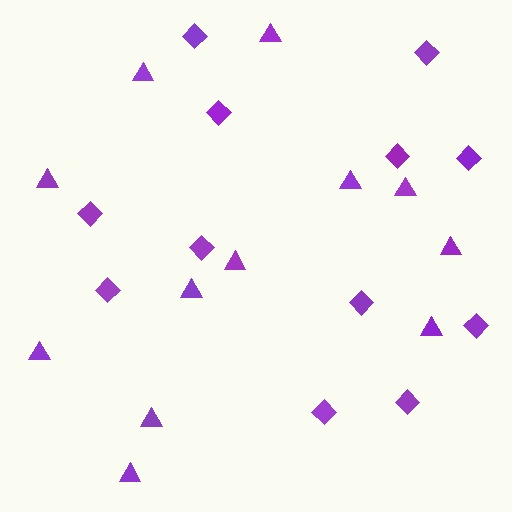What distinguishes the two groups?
There are 2 groups: one group of triangles (12) and one group of diamonds (12).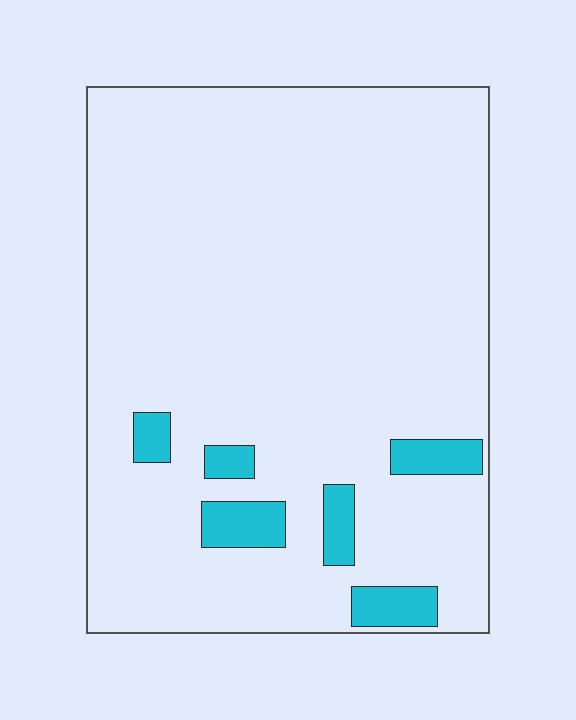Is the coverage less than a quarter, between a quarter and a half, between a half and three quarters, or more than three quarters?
Less than a quarter.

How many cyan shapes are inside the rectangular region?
6.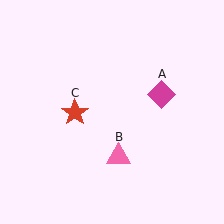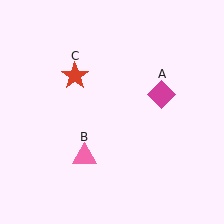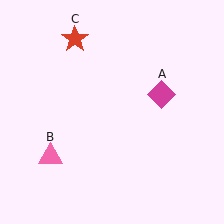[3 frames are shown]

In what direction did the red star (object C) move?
The red star (object C) moved up.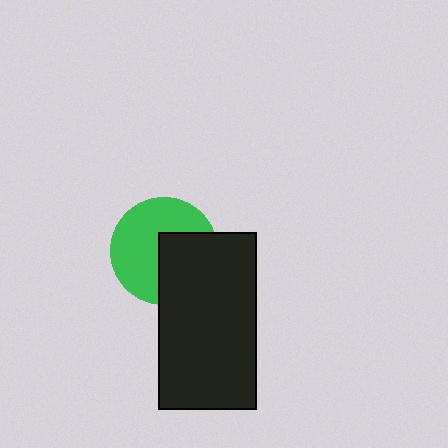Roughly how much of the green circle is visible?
About half of it is visible (roughly 58%).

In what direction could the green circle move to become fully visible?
The green circle could move toward the upper-left. That would shift it out from behind the black rectangle entirely.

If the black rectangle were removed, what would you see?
You would see the complete green circle.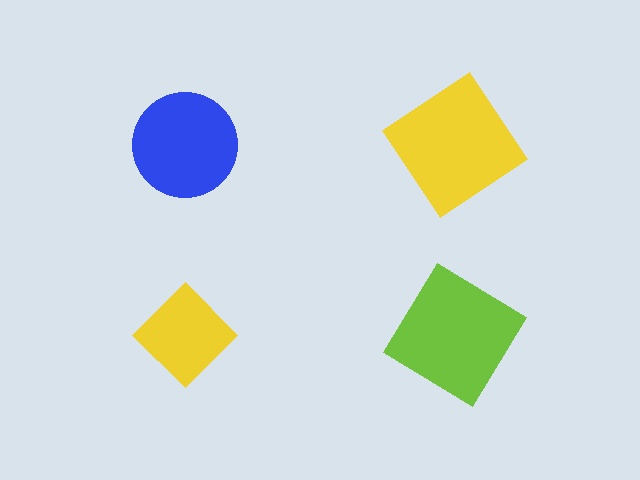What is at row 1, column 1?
A blue circle.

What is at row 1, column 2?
A yellow diamond.